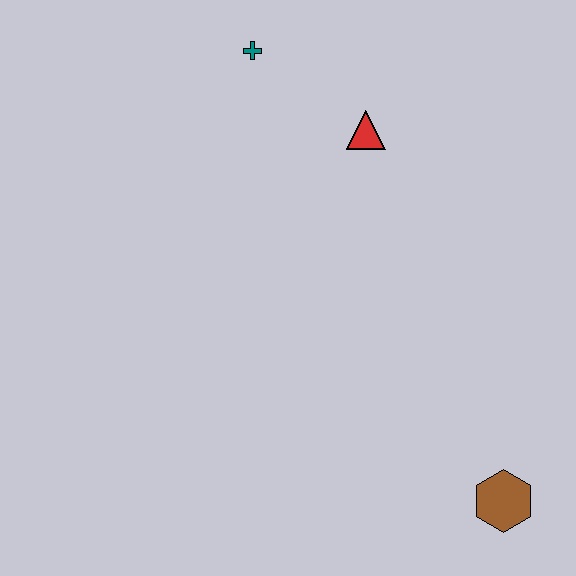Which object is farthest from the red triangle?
The brown hexagon is farthest from the red triangle.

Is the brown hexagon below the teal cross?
Yes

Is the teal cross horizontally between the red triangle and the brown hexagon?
No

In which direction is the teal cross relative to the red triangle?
The teal cross is to the left of the red triangle.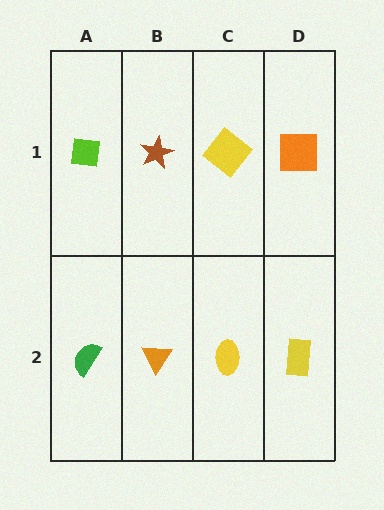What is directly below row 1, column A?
A green semicircle.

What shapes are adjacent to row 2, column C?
A yellow diamond (row 1, column C), an orange triangle (row 2, column B), a yellow rectangle (row 2, column D).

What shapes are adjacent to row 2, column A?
A lime square (row 1, column A), an orange triangle (row 2, column B).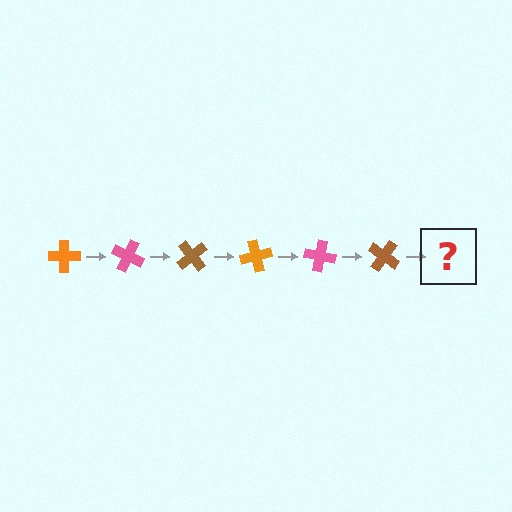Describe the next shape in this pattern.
It should be an orange cross, rotated 150 degrees from the start.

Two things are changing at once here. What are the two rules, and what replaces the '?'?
The two rules are that it rotates 25 degrees each step and the color cycles through orange, pink, and brown. The '?' should be an orange cross, rotated 150 degrees from the start.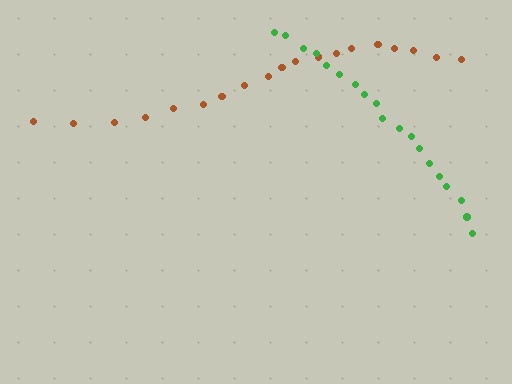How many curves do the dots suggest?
There are 2 distinct paths.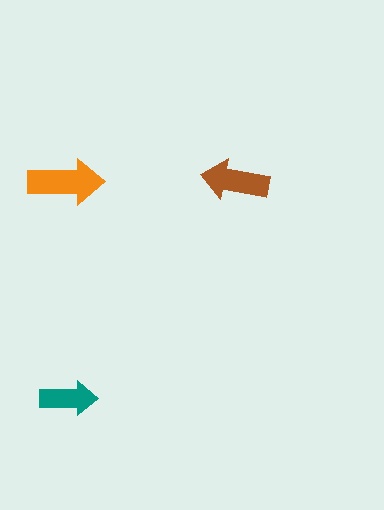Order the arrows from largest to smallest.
the orange one, the brown one, the teal one.